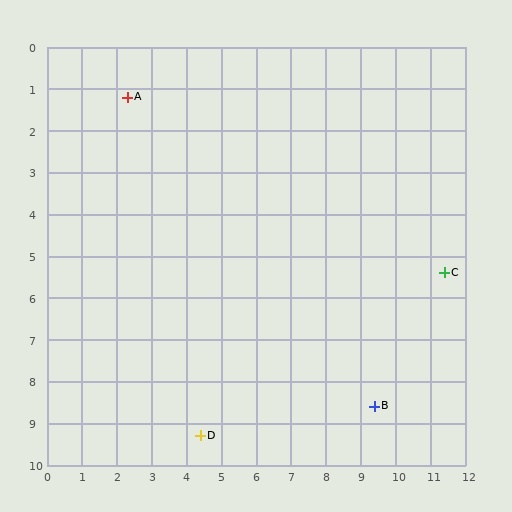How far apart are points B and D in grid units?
Points B and D are about 5.0 grid units apart.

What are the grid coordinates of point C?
Point C is at approximately (11.4, 5.4).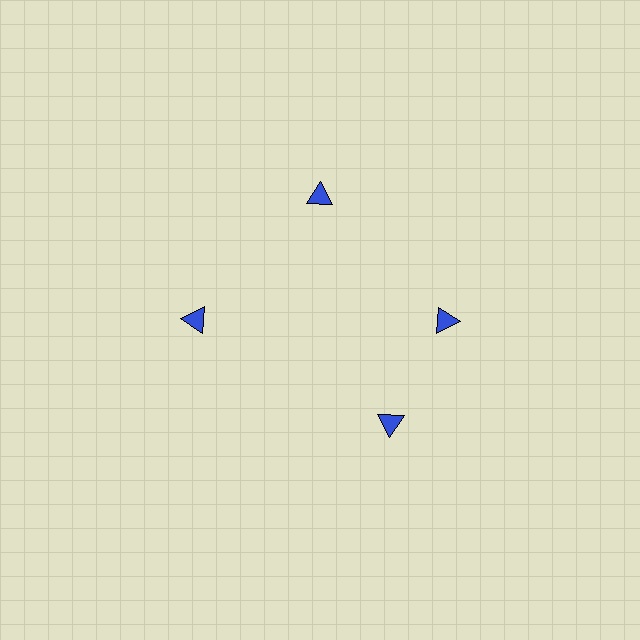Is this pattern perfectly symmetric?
No. The 4 blue triangles are arranged in a ring, but one element near the 6 o'clock position is rotated out of alignment along the ring, breaking the 4-fold rotational symmetry.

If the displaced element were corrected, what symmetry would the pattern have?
It would have 4-fold rotational symmetry — the pattern would map onto itself every 90 degrees.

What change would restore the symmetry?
The symmetry would be restored by rotating it back into even spacing with its neighbors so that all 4 triangles sit at equal angles and equal distance from the center.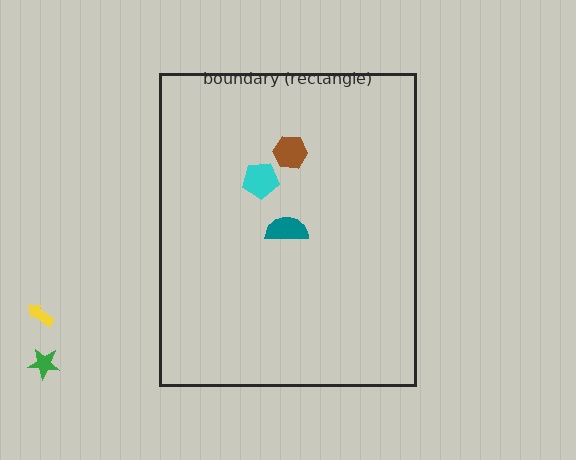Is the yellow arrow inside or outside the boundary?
Outside.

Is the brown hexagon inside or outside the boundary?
Inside.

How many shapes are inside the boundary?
3 inside, 2 outside.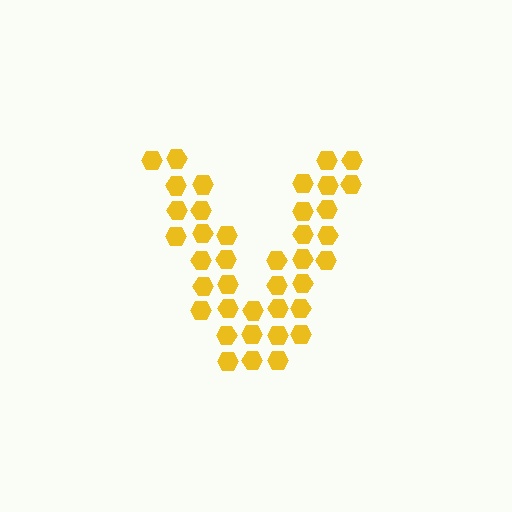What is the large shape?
The large shape is the letter V.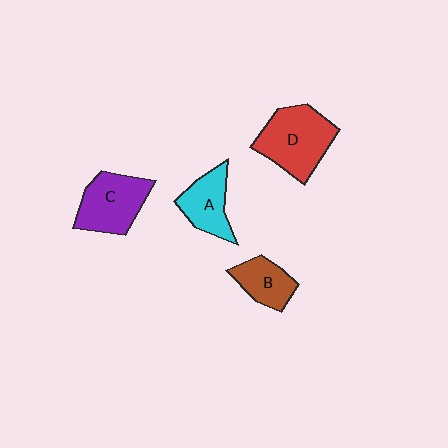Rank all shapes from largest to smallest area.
From largest to smallest: D (red), C (purple), A (cyan), B (brown).